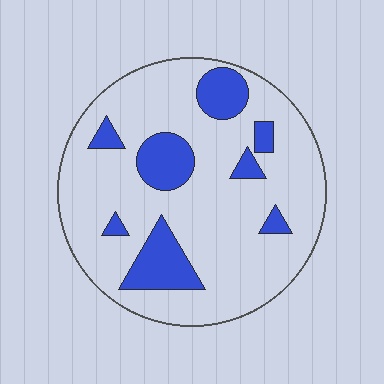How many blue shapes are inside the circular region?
8.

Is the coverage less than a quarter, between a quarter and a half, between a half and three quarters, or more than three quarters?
Less than a quarter.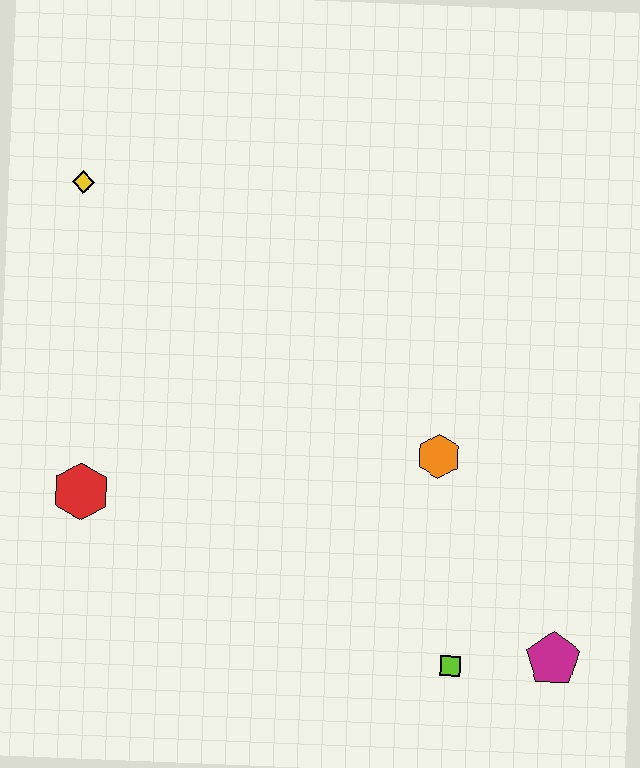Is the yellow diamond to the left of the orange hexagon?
Yes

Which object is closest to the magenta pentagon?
The lime square is closest to the magenta pentagon.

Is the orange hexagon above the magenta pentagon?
Yes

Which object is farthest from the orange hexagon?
The yellow diamond is farthest from the orange hexagon.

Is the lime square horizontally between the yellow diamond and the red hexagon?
No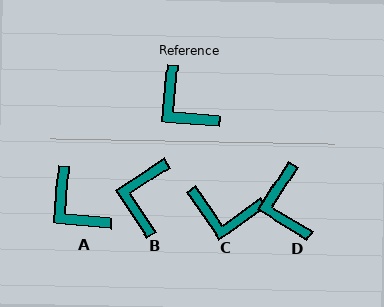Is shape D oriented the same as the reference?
No, it is off by about 26 degrees.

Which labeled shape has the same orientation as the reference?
A.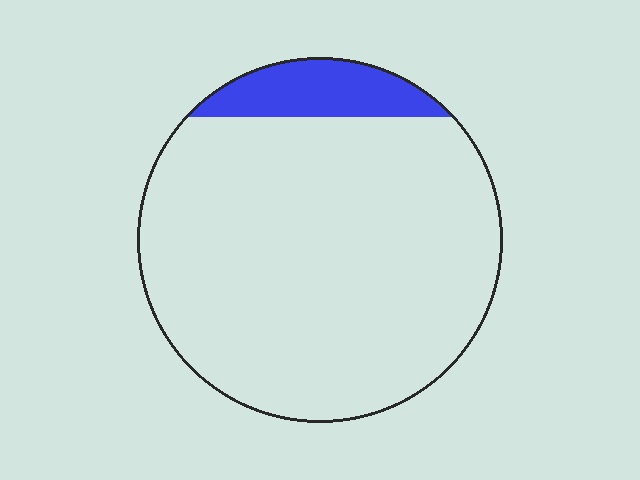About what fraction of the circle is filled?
About one tenth (1/10).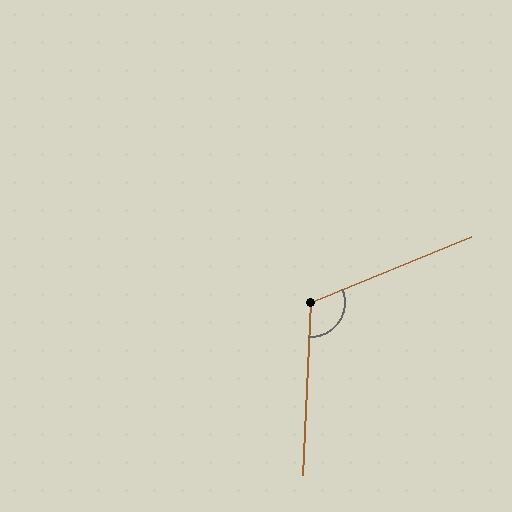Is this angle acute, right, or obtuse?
It is obtuse.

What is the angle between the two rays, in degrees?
Approximately 115 degrees.